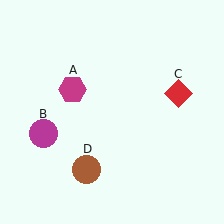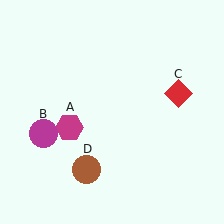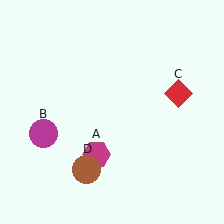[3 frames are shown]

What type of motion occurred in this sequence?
The magenta hexagon (object A) rotated counterclockwise around the center of the scene.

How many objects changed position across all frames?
1 object changed position: magenta hexagon (object A).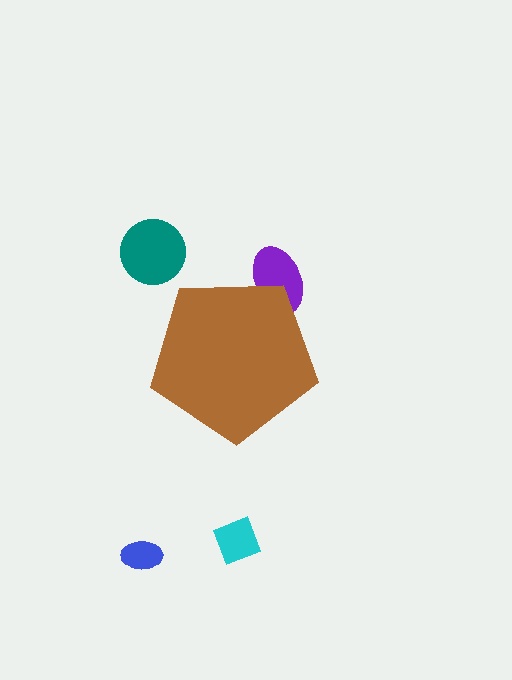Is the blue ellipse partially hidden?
No, the blue ellipse is fully visible.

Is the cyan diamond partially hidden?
No, the cyan diamond is fully visible.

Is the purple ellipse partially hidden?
Yes, the purple ellipse is partially hidden behind the brown pentagon.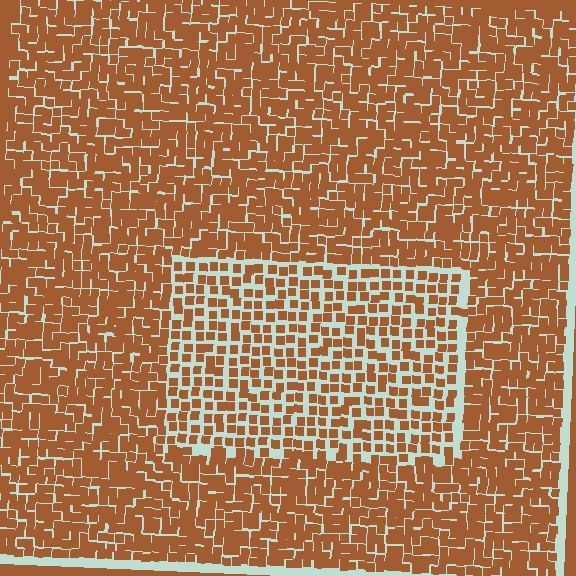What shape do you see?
I see a rectangle.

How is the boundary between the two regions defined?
The boundary is defined by a change in element density (approximately 1.6x ratio). All elements are the same color, size, and shape.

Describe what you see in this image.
The image contains small brown elements arranged at two different densities. A rectangle-shaped region is visible where the elements are less densely packed than the surrounding area.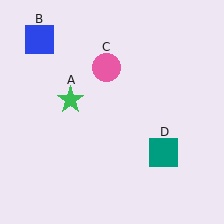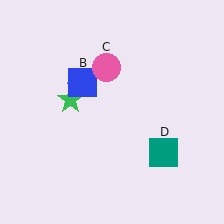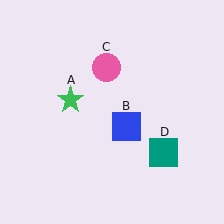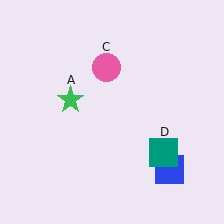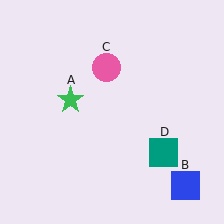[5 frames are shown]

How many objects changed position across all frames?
1 object changed position: blue square (object B).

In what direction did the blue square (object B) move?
The blue square (object B) moved down and to the right.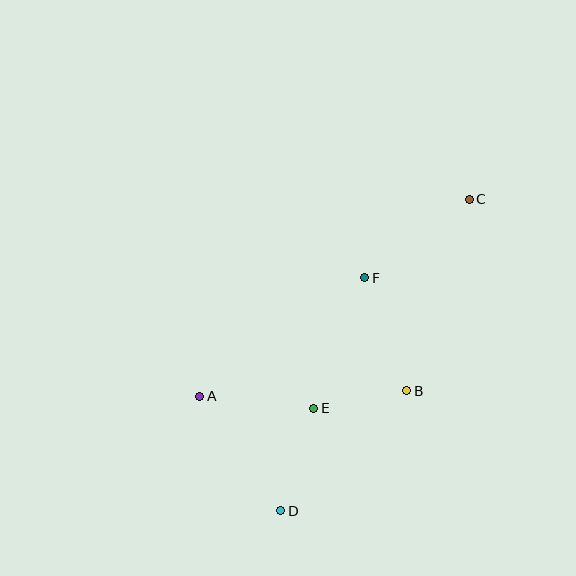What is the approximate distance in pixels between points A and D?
The distance between A and D is approximately 140 pixels.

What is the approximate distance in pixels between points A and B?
The distance between A and B is approximately 207 pixels.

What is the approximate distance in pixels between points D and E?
The distance between D and E is approximately 107 pixels.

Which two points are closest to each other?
Points B and E are closest to each other.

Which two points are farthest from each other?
Points C and D are farthest from each other.